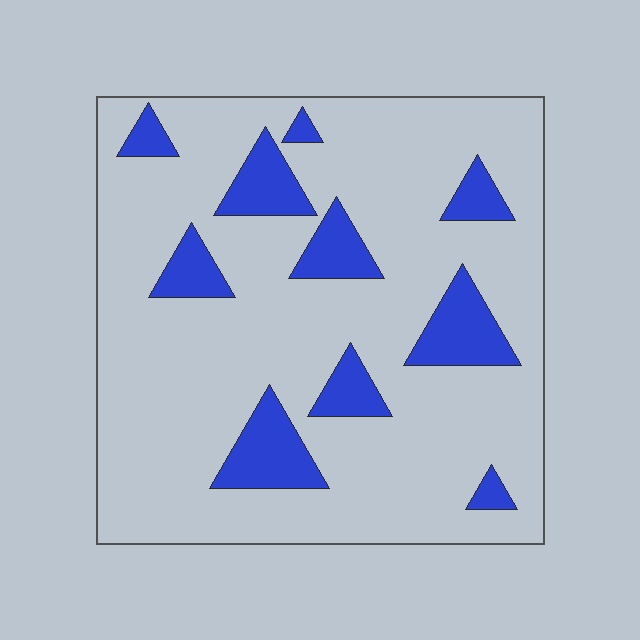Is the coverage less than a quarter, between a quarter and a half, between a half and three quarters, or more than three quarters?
Less than a quarter.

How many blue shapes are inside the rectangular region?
10.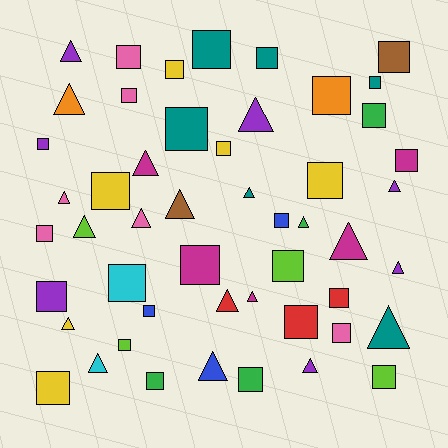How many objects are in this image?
There are 50 objects.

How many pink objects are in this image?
There are 6 pink objects.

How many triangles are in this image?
There are 20 triangles.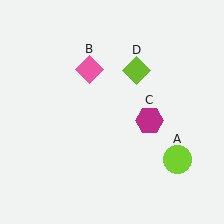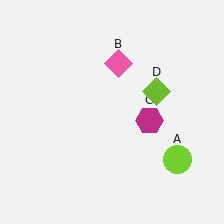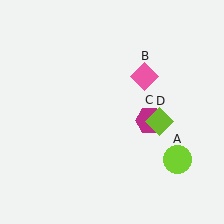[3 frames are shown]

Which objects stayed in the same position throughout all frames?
Lime circle (object A) and magenta hexagon (object C) remained stationary.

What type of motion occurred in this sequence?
The pink diamond (object B), lime diamond (object D) rotated clockwise around the center of the scene.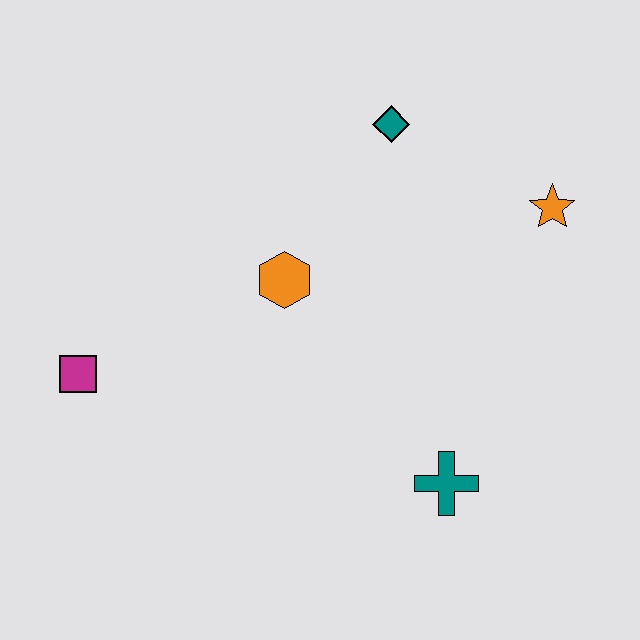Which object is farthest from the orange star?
The magenta square is farthest from the orange star.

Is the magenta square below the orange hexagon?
Yes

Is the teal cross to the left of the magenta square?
No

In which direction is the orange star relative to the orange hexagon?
The orange star is to the right of the orange hexagon.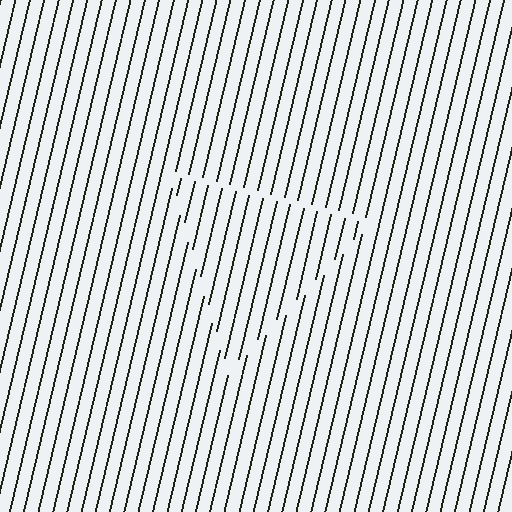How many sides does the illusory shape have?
3 sides — the line-ends trace a triangle.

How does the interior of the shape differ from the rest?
The interior of the shape contains the same grating, shifted by half a period — the contour is defined by the phase discontinuity where line-ends from the inner and outer gratings abut.